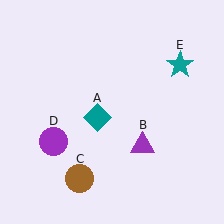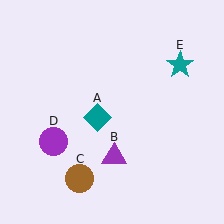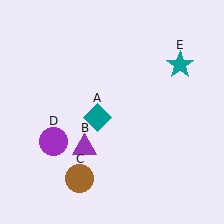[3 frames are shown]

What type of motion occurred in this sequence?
The purple triangle (object B) rotated clockwise around the center of the scene.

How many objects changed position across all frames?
1 object changed position: purple triangle (object B).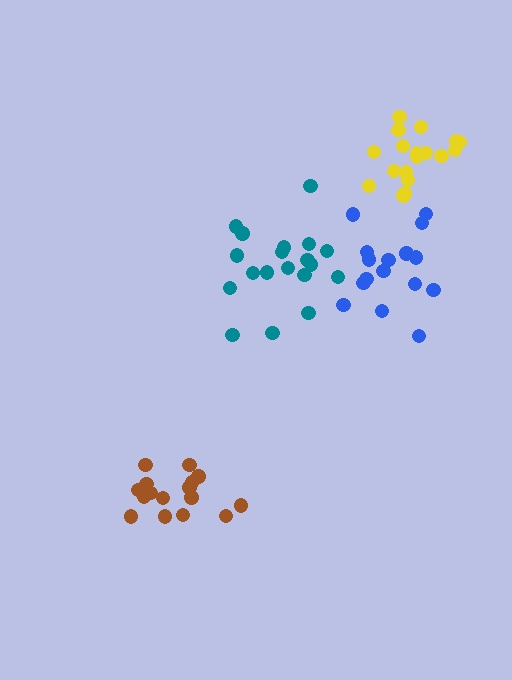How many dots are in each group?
Group 1: 16 dots, Group 2: 18 dots, Group 3: 17 dots, Group 4: 19 dots (70 total).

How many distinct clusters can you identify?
There are 4 distinct clusters.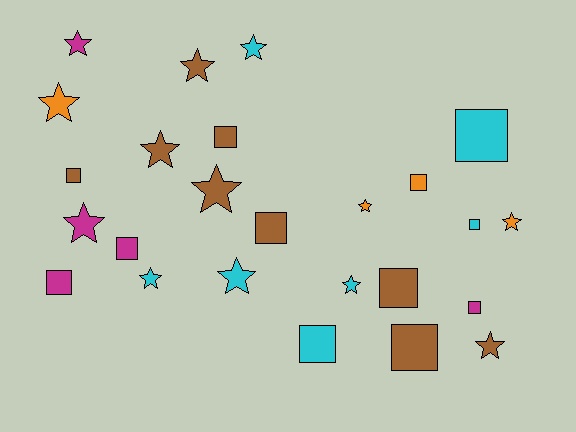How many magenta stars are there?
There are 2 magenta stars.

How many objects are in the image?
There are 25 objects.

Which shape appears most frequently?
Star, with 13 objects.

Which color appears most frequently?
Brown, with 9 objects.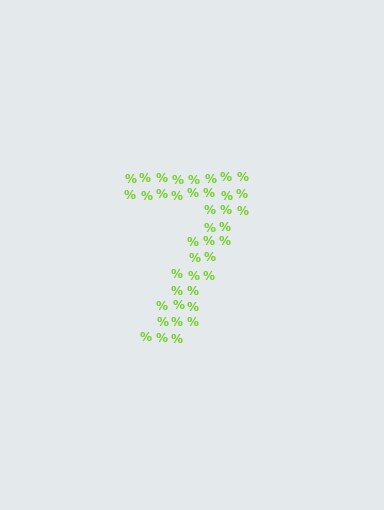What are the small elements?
The small elements are percent signs.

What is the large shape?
The large shape is the digit 7.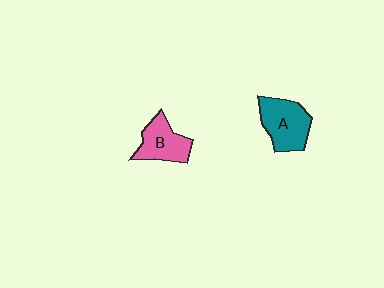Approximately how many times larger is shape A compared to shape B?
Approximately 1.2 times.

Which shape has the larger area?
Shape A (teal).